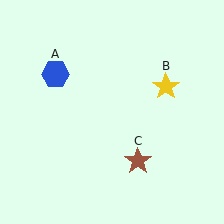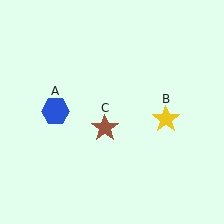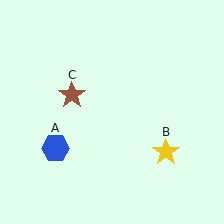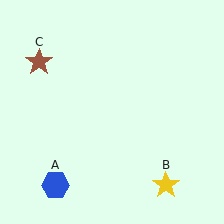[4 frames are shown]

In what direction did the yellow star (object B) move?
The yellow star (object B) moved down.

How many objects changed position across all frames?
3 objects changed position: blue hexagon (object A), yellow star (object B), brown star (object C).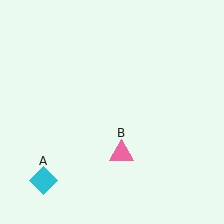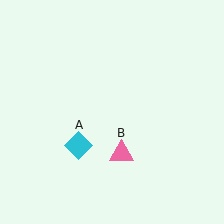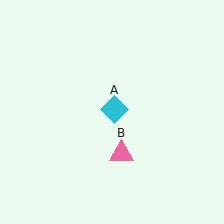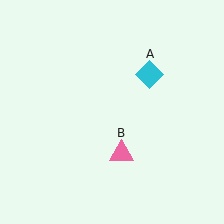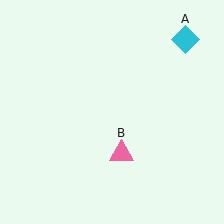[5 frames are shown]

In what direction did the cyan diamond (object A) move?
The cyan diamond (object A) moved up and to the right.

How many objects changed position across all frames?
1 object changed position: cyan diamond (object A).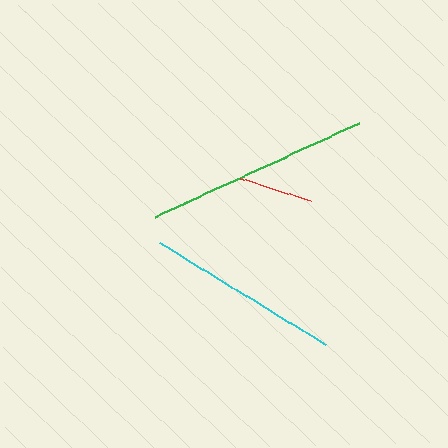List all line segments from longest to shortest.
From longest to shortest: green, cyan, red.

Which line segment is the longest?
The green line is the longest at approximately 224 pixels.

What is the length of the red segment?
The red segment is approximately 75 pixels long.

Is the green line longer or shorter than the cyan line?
The green line is longer than the cyan line.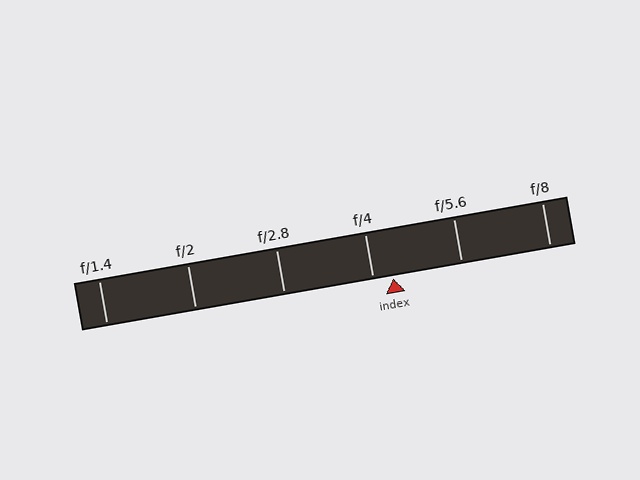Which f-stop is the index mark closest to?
The index mark is closest to f/4.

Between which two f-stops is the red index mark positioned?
The index mark is between f/4 and f/5.6.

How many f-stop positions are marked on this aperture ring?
There are 6 f-stop positions marked.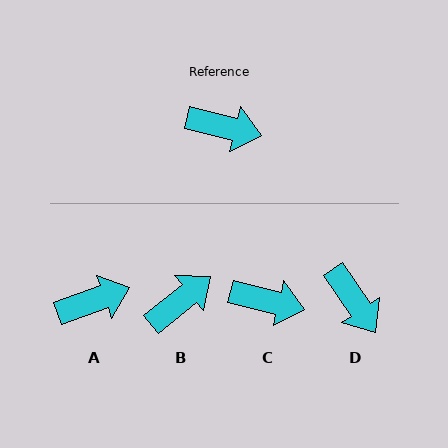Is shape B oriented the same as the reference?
No, it is off by about 53 degrees.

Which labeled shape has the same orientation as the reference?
C.